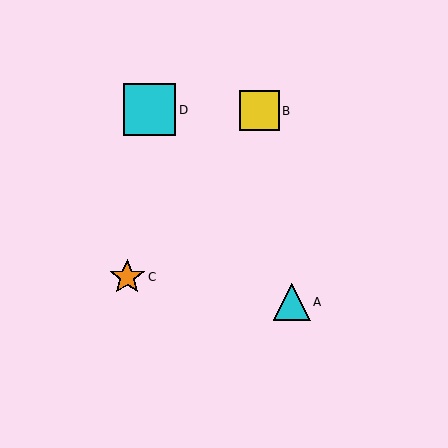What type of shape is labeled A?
Shape A is a cyan triangle.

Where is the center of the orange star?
The center of the orange star is at (127, 277).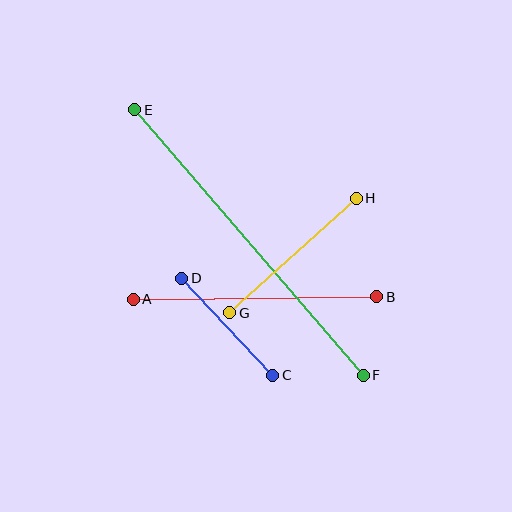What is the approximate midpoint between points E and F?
The midpoint is at approximately (249, 243) pixels.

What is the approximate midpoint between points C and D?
The midpoint is at approximately (227, 327) pixels.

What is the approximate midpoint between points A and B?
The midpoint is at approximately (255, 298) pixels.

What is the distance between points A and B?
The distance is approximately 243 pixels.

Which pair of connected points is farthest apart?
Points E and F are farthest apart.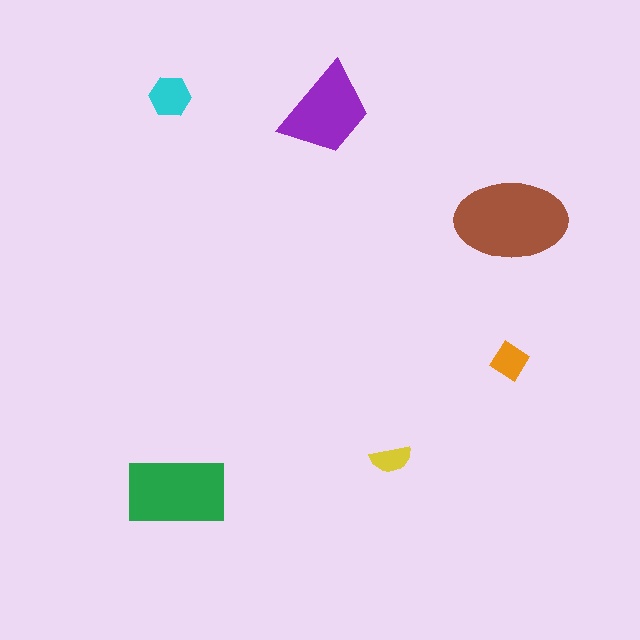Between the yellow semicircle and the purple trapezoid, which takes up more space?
The purple trapezoid.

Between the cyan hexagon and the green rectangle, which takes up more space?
The green rectangle.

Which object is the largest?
The brown ellipse.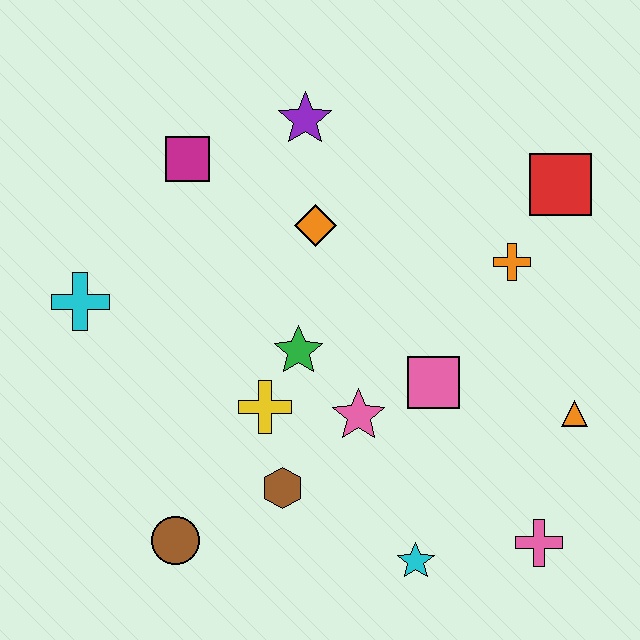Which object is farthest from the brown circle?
The red square is farthest from the brown circle.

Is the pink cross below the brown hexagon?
Yes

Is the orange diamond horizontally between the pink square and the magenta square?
Yes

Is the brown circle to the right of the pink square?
No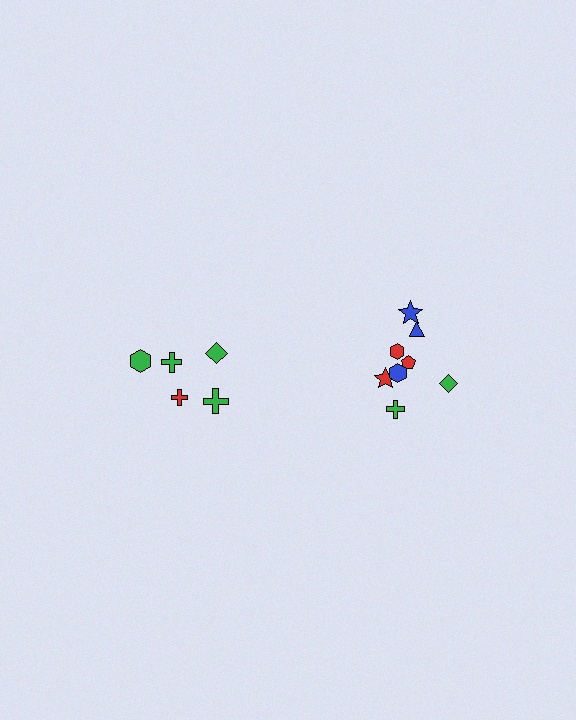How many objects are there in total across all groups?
There are 13 objects.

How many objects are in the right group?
There are 8 objects.